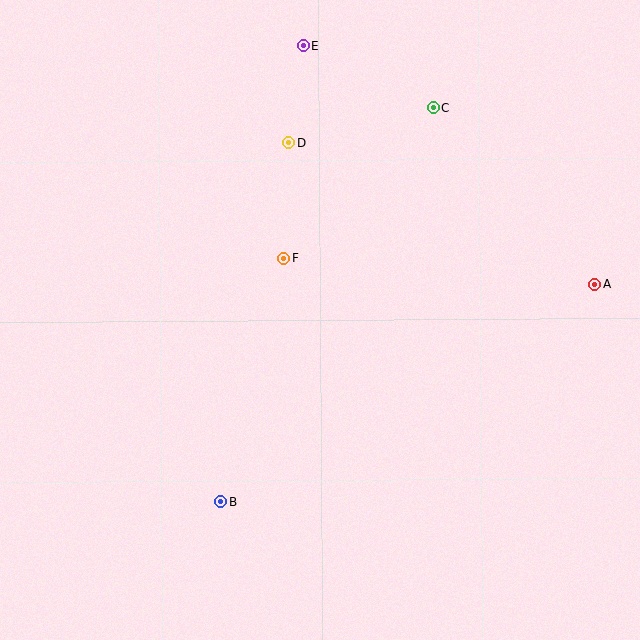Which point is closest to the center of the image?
Point F at (283, 258) is closest to the center.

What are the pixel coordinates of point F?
Point F is at (283, 258).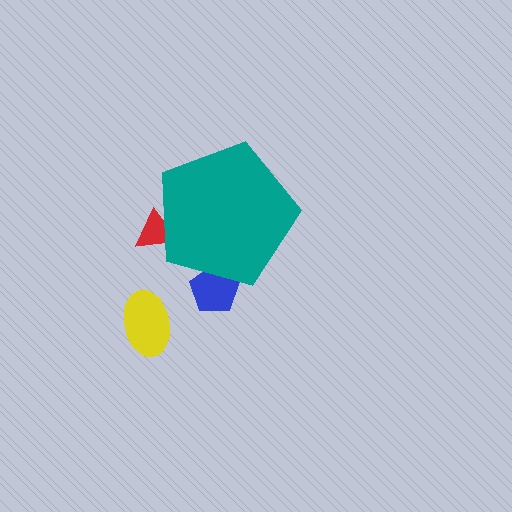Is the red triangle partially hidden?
Yes, the red triangle is partially hidden behind the teal pentagon.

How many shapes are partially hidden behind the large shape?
2 shapes are partially hidden.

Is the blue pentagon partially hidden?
Yes, the blue pentagon is partially hidden behind the teal pentagon.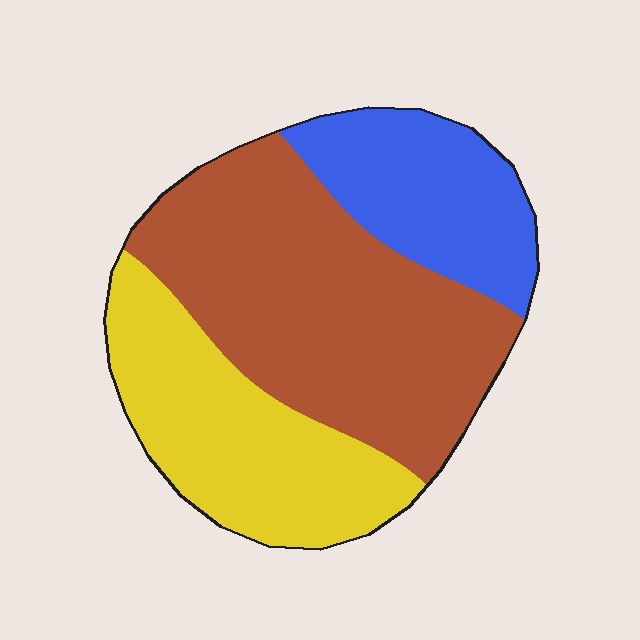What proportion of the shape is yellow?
Yellow covers about 30% of the shape.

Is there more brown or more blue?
Brown.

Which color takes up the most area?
Brown, at roughly 50%.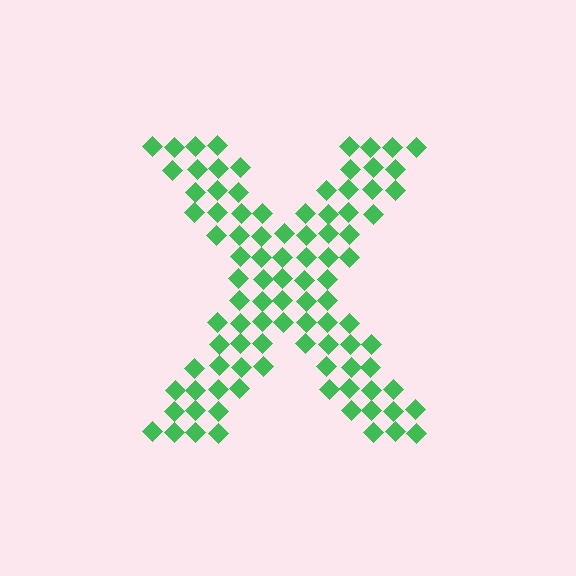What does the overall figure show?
The overall figure shows the letter X.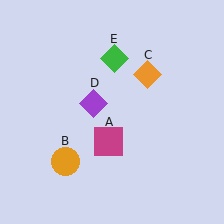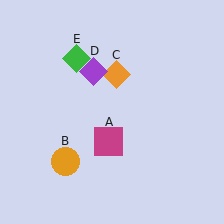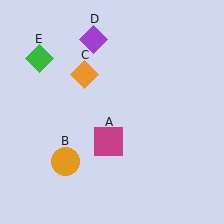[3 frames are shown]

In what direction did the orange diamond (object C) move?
The orange diamond (object C) moved left.